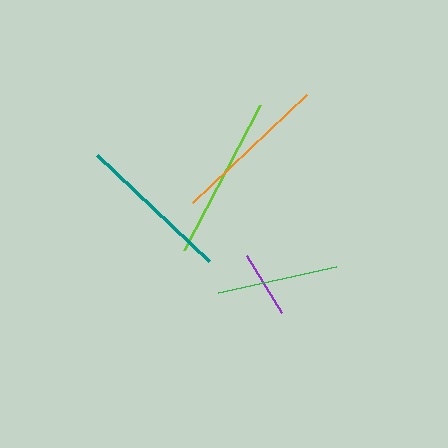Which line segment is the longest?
The lime line is the longest at approximately 164 pixels.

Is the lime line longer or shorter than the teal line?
The lime line is longer than the teal line.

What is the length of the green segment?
The green segment is approximately 121 pixels long.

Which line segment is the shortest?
The purple line is the shortest at approximately 67 pixels.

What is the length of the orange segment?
The orange segment is approximately 157 pixels long.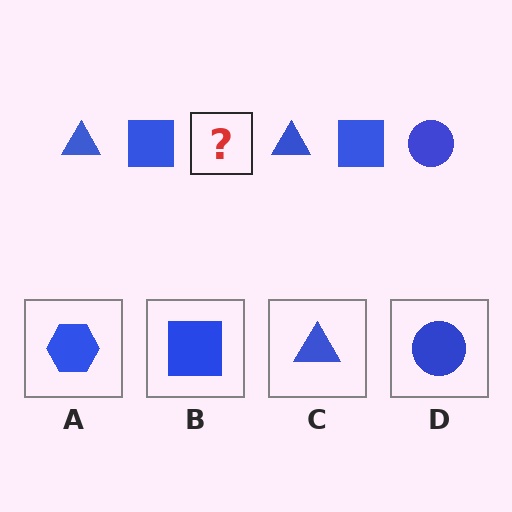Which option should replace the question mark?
Option D.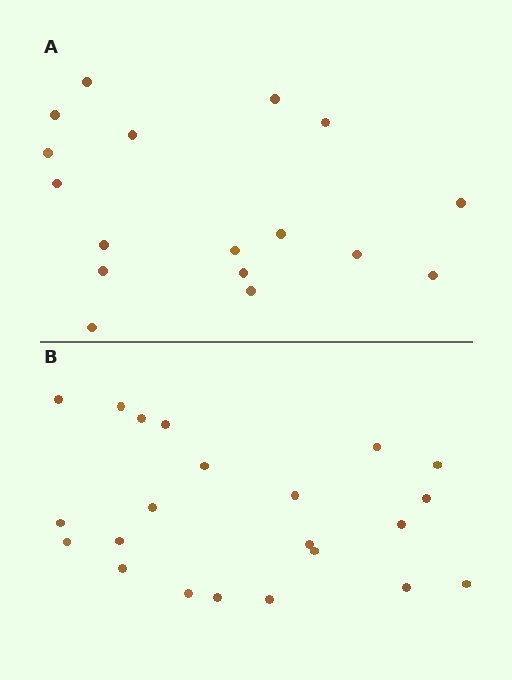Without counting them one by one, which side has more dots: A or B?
Region B (the bottom region) has more dots.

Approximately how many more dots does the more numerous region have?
Region B has about 5 more dots than region A.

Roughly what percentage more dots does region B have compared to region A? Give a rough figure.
About 30% more.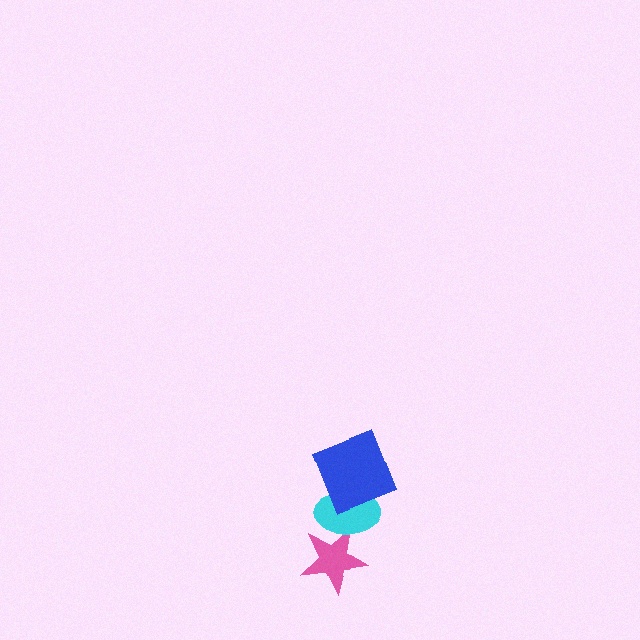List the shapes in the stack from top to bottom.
From top to bottom: the blue square, the cyan ellipse, the pink star.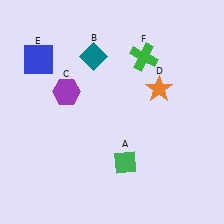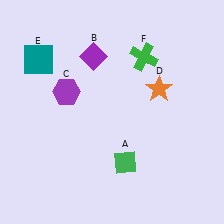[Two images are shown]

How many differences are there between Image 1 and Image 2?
There are 2 differences between the two images.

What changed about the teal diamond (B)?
In Image 1, B is teal. In Image 2, it changed to purple.